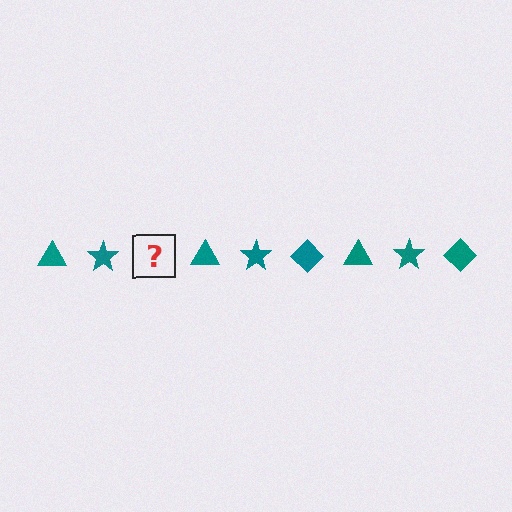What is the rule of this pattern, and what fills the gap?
The rule is that the pattern cycles through triangle, star, diamond shapes in teal. The gap should be filled with a teal diamond.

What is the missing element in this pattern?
The missing element is a teal diamond.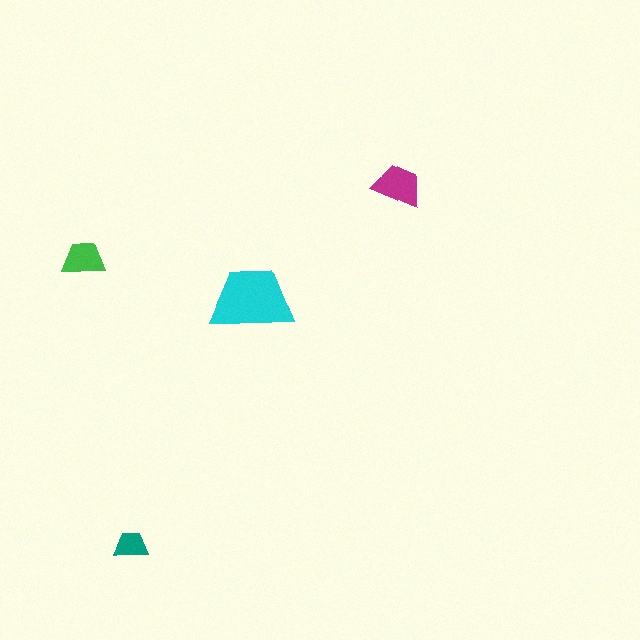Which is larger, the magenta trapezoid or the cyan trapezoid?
The cyan one.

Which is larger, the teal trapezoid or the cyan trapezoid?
The cyan one.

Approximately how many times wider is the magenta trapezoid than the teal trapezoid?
About 1.5 times wider.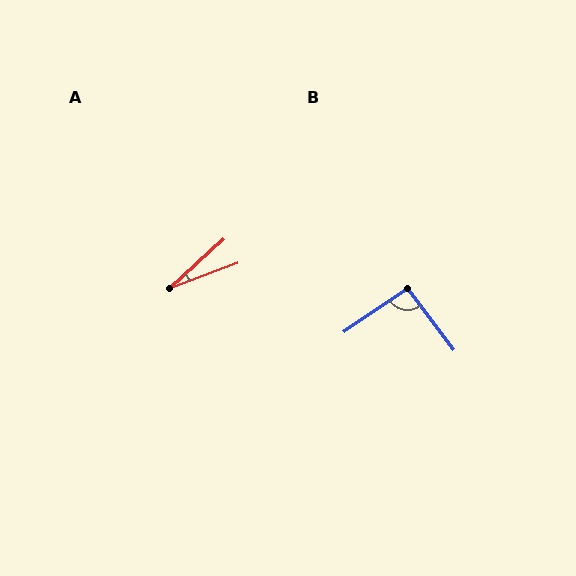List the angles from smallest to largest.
A (22°), B (93°).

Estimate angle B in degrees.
Approximately 93 degrees.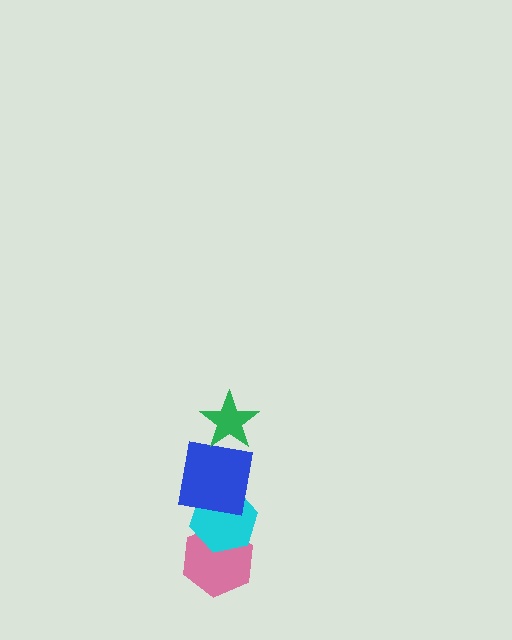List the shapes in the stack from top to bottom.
From top to bottom: the green star, the blue square, the cyan hexagon, the pink hexagon.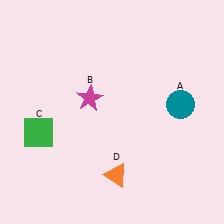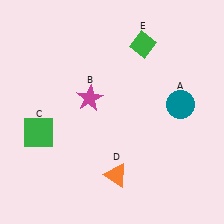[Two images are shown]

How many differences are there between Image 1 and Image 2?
There is 1 difference between the two images.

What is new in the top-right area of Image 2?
A green diamond (E) was added in the top-right area of Image 2.